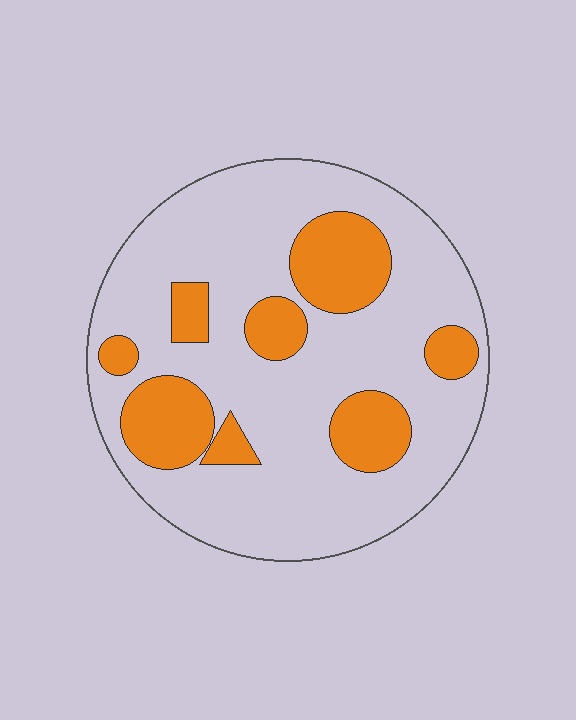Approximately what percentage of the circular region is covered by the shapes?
Approximately 25%.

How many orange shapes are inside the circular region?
8.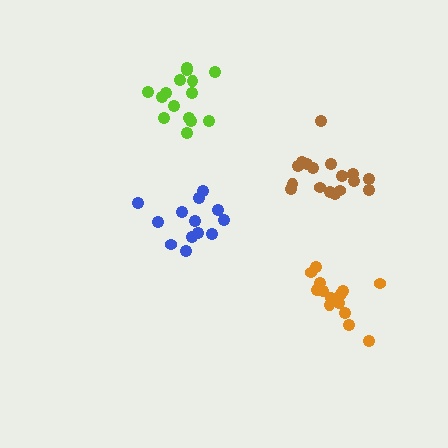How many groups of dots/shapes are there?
There are 4 groups.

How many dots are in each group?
Group 1: 17 dots, Group 2: 15 dots, Group 3: 13 dots, Group 4: 14 dots (59 total).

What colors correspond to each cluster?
The clusters are colored: brown, lime, blue, orange.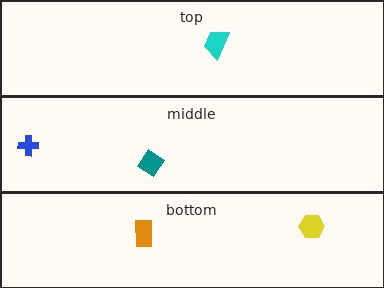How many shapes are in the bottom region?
2.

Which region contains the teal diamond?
The middle region.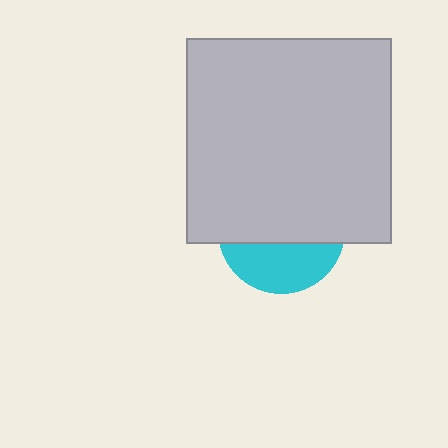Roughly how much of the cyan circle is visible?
A small part of it is visible (roughly 37%).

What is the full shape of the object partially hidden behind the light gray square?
The partially hidden object is a cyan circle.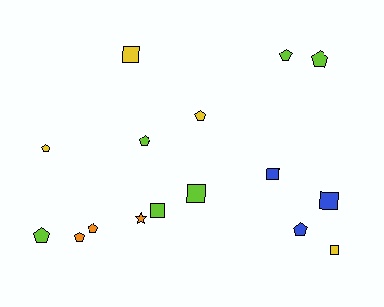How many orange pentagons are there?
There are 2 orange pentagons.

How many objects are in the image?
There are 16 objects.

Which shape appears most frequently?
Pentagon, with 9 objects.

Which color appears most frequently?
Lime, with 6 objects.